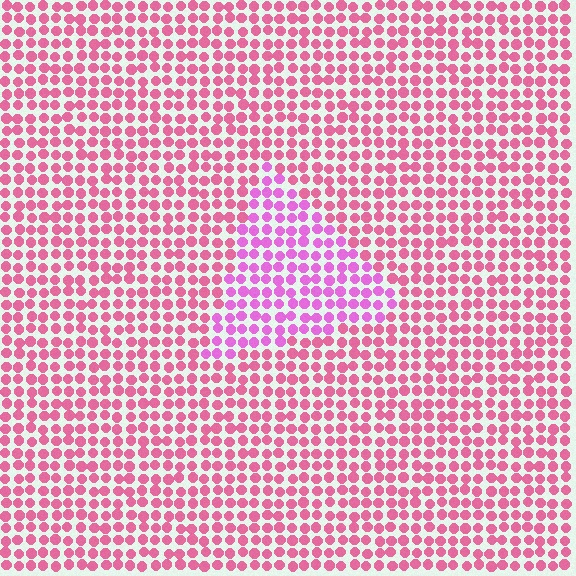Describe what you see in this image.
The image is filled with small pink elements in a uniform arrangement. A triangle-shaped region is visible where the elements are tinted to a slightly different hue, forming a subtle color boundary.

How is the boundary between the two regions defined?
The boundary is defined purely by a slight shift in hue (about 31 degrees). Spacing, size, and orientation are identical on both sides.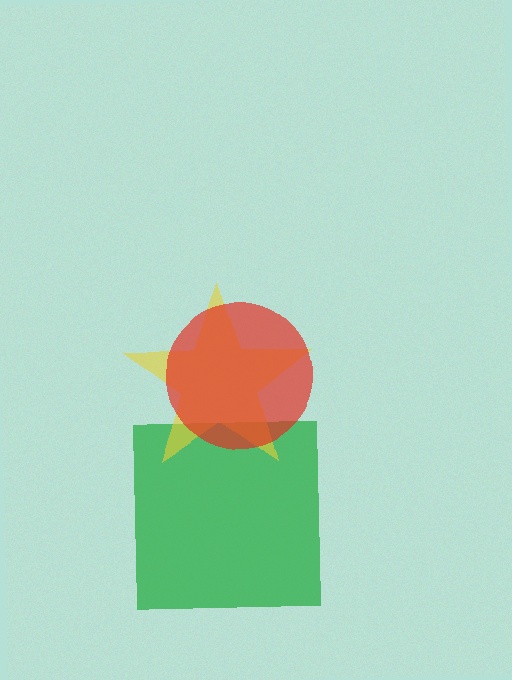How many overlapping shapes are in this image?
There are 3 overlapping shapes in the image.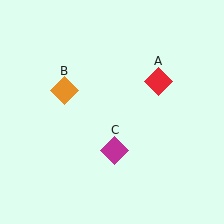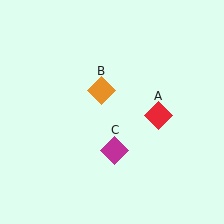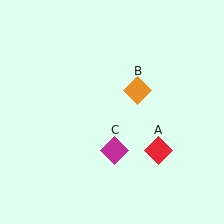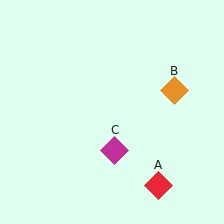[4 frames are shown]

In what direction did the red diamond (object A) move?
The red diamond (object A) moved down.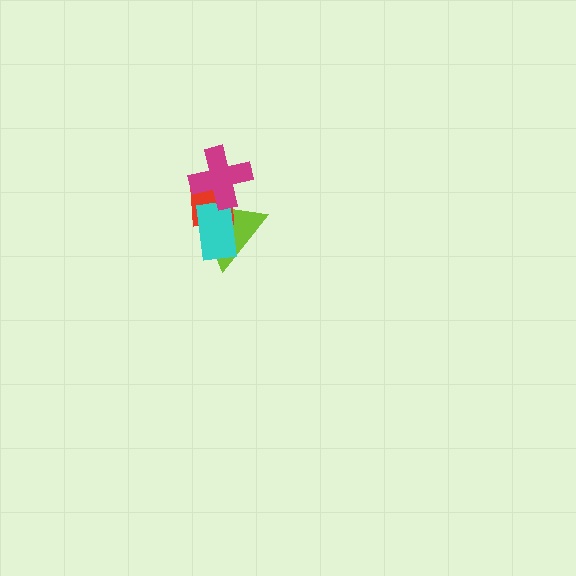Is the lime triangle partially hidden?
Yes, it is partially covered by another shape.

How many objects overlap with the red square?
3 objects overlap with the red square.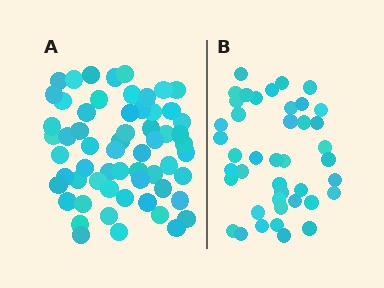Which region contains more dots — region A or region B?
Region A (the left region) has more dots.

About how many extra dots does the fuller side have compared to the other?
Region A has approximately 20 more dots than region B.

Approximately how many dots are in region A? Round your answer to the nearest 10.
About 60 dots.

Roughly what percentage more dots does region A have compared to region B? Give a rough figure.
About 45% more.